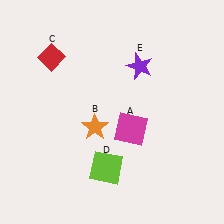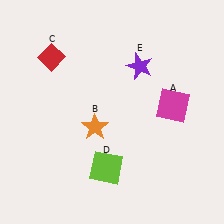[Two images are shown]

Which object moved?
The magenta square (A) moved right.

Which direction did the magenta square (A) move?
The magenta square (A) moved right.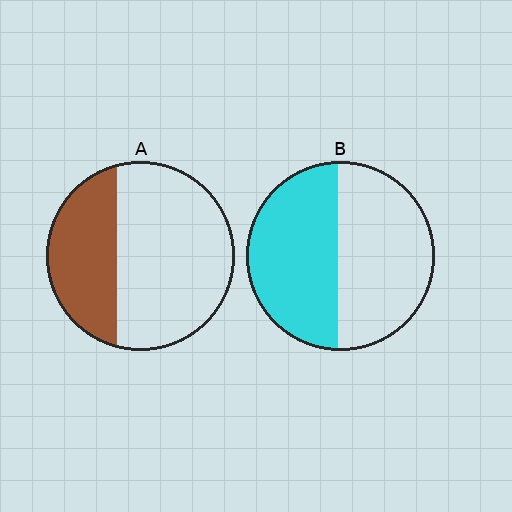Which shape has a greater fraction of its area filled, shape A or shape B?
Shape B.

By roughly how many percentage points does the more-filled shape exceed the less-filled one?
By roughly 15 percentage points (B over A).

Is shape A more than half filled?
No.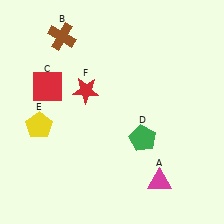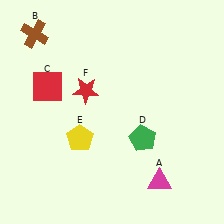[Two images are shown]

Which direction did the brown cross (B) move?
The brown cross (B) moved left.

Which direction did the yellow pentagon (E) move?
The yellow pentagon (E) moved right.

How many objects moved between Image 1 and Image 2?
2 objects moved between the two images.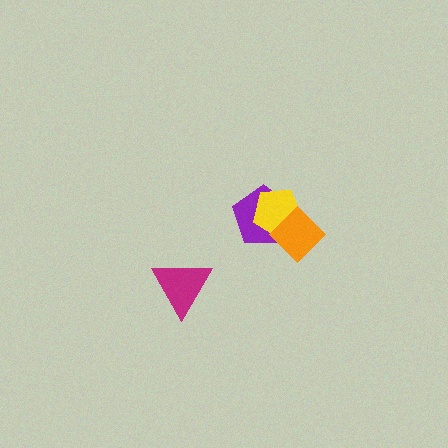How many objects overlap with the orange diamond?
2 objects overlap with the orange diamond.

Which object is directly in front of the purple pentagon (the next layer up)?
The yellow pentagon is directly in front of the purple pentagon.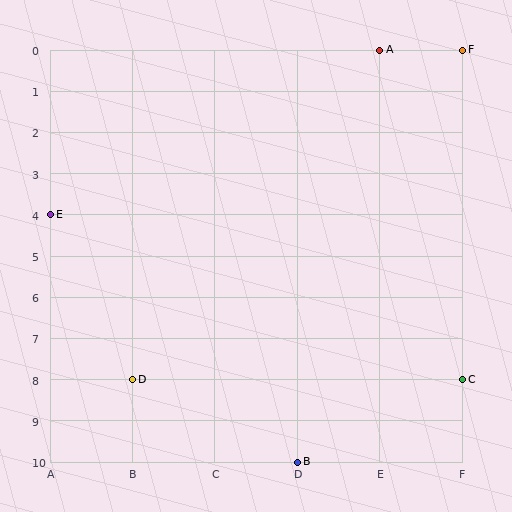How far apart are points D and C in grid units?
Points D and C are 4 columns apart.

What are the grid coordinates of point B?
Point B is at grid coordinates (D, 10).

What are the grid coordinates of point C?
Point C is at grid coordinates (F, 8).